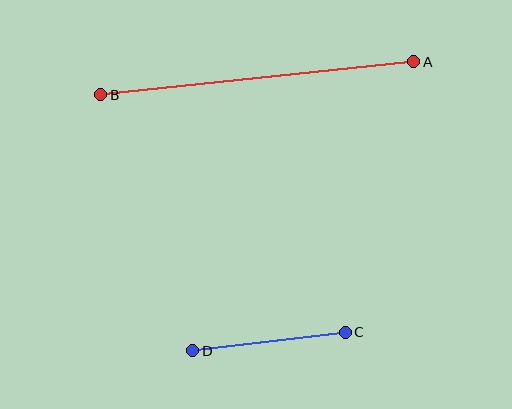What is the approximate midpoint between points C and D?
The midpoint is at approximately (269, 342) pixels.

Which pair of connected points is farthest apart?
Points A and B are farthest apart.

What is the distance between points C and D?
The distance is approximately 154 pixels.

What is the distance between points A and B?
The distance is approximately 315 pixels.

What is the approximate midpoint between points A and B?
The midpoint is at approximately (257, 78) pixels.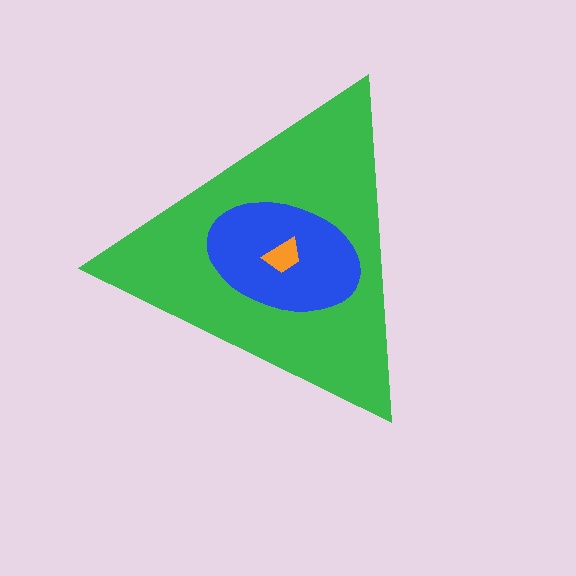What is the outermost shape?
The green triangle.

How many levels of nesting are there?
3.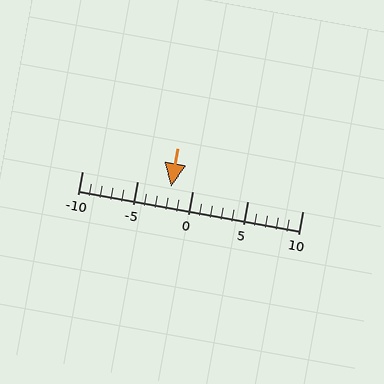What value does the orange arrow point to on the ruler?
The orange arrow points to approximately -2.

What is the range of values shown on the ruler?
The ruler shows values from -10 to 10.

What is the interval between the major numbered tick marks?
The major tick marks are spaced 5 units apart.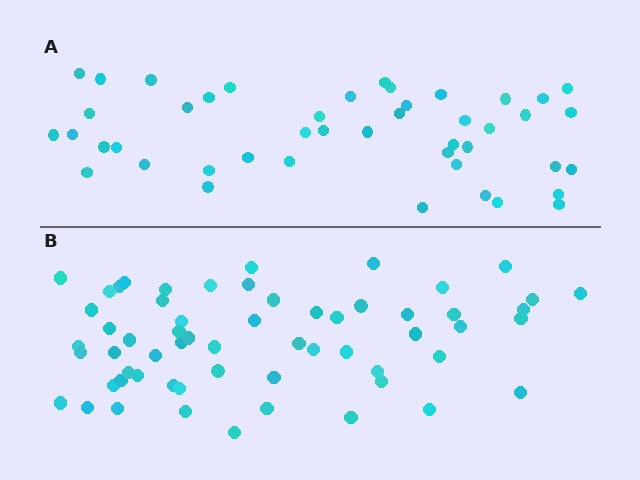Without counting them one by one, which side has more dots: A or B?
Region B (the bottom region) has more dots.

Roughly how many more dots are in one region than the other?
Region B has approximately 15 more dots than region A.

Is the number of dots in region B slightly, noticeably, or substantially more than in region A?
Region B has noticeably more, but not dramatically so. The ratio is roughly 1.3 to 1.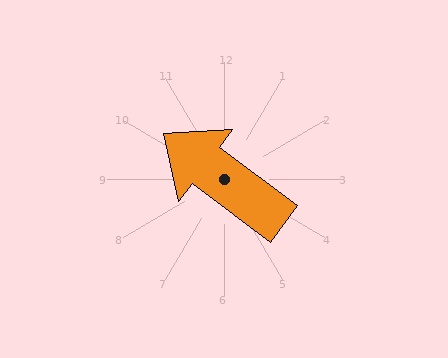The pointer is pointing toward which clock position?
Roughly 10 o'clock.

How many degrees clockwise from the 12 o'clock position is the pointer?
Approximately 307 degrees.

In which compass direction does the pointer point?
Northwest.